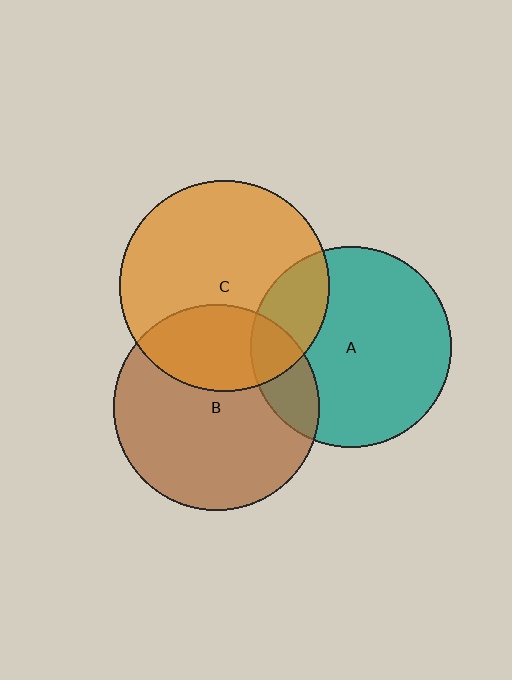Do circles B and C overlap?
Yes.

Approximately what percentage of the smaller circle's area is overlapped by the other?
Approximately 30%.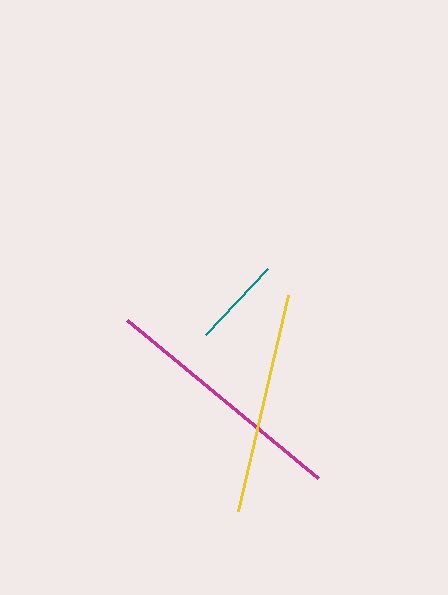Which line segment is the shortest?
The teal line is the shortest at approximately 90 pixels.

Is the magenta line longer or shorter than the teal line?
The magenta line is longer than the teal line.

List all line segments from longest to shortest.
From longest to shortest: magenta, yellow, teal.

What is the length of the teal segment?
The teal segment is approximately 90 pixels long.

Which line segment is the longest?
The magenta line is the longest at approximately 247 pixels.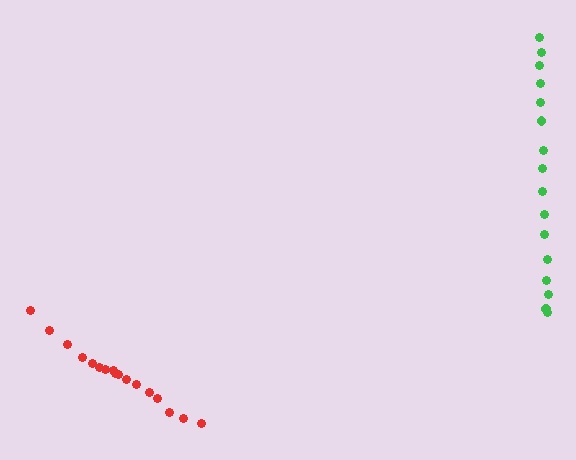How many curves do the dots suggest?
There are 2 distinct paths.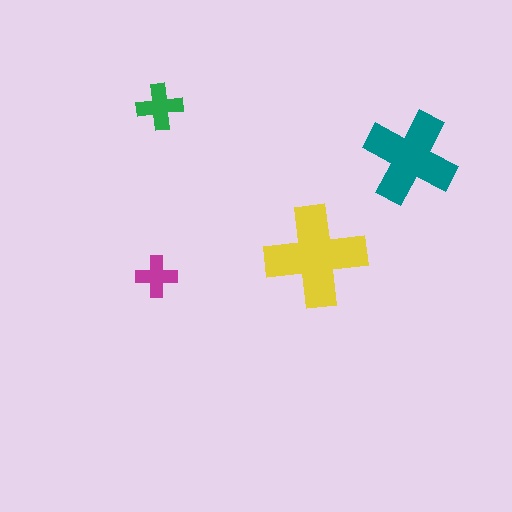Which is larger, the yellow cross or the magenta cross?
The yellow one.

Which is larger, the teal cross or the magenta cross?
The teal one.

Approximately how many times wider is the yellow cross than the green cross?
About 2 times wider.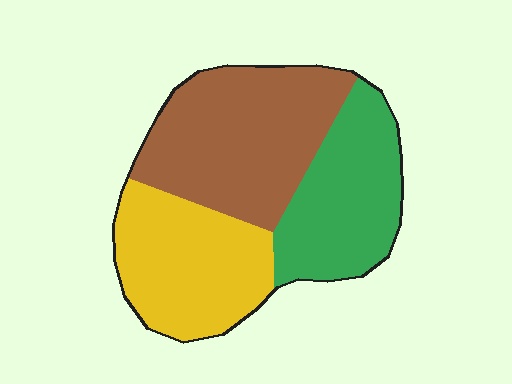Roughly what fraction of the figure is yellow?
Yellow covers 31% of the figure.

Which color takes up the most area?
Brown, at roughly 40%.